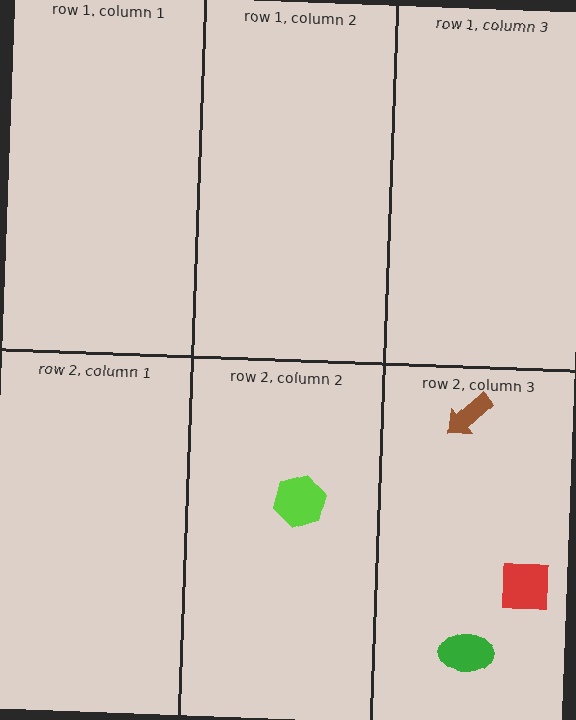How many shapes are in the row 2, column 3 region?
3.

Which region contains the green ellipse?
The row 2, column 3 region.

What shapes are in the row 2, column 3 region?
The red square, the green ellipse, the brown arrow.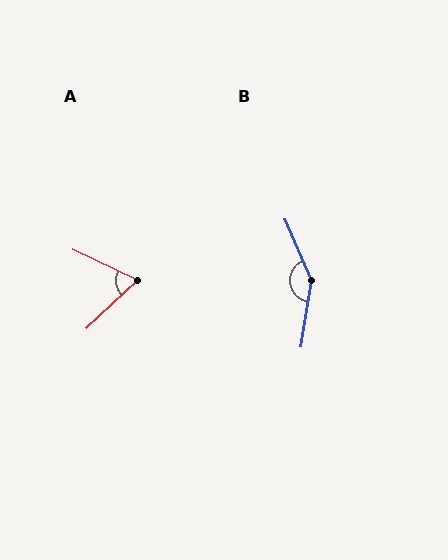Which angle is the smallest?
A, at approximately 68 degrees.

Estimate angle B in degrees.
Approximately 147 degrees.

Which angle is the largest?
B, at approximately 147 degrees.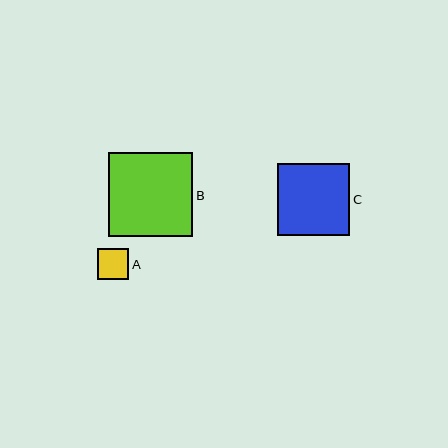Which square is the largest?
Square B is the largest with a size of approximately 84 pixels.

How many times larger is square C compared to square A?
Square C is approximately 2.3 times the size of square A.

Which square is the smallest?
Square A is the smallest with a size of approximately 31 pixels.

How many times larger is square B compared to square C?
Square B is approximately 1.2 times the size of square C.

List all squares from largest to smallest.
From largest to smallest: B, C, A.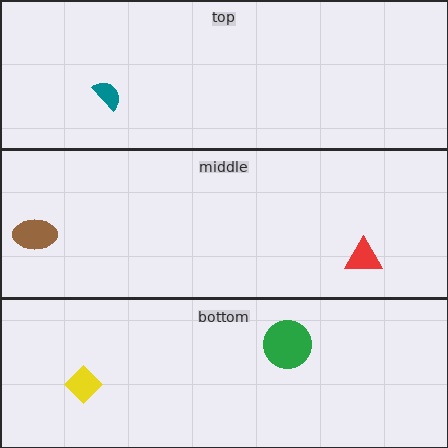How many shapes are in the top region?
1.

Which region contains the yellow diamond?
The bottom region.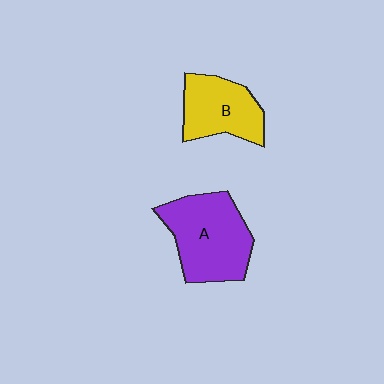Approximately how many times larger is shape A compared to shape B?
Approximately 1.4 times.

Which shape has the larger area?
Shape A (purple).